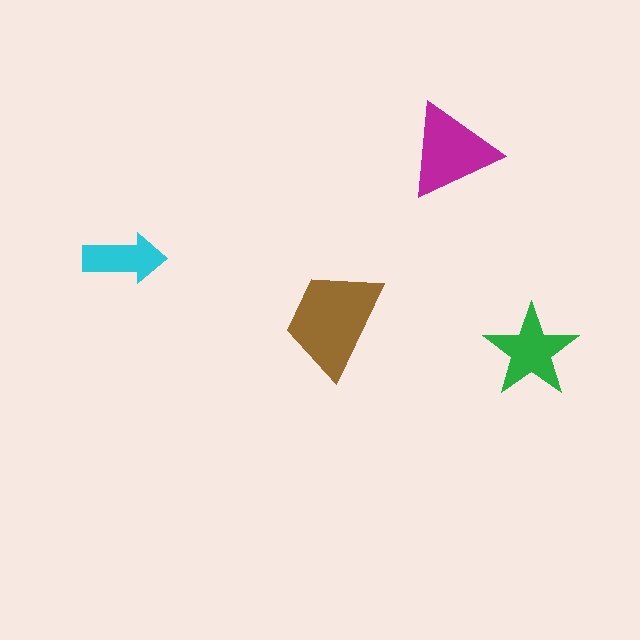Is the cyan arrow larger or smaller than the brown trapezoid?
Smaller.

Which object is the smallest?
The cyan arrow.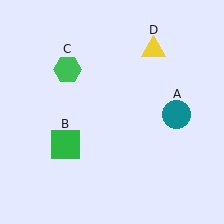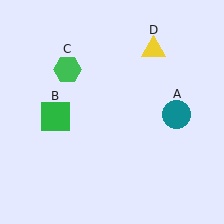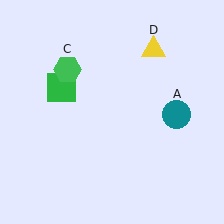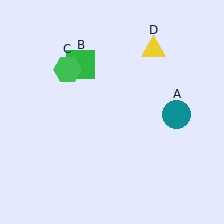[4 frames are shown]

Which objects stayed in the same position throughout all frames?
Teal circle (object A) and green hexagon (object C) and yellow triangle (object D) remained stationary.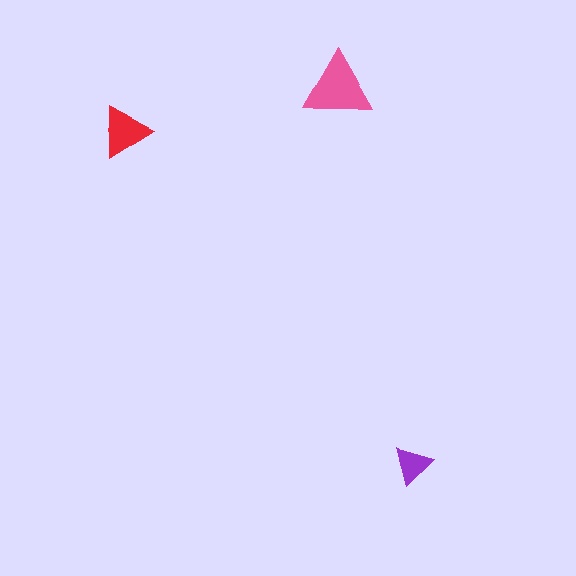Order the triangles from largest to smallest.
the pink one, the red one, the purple one.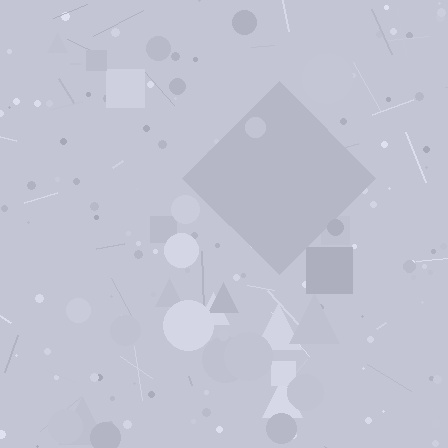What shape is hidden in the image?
A diamond is hidden in the image.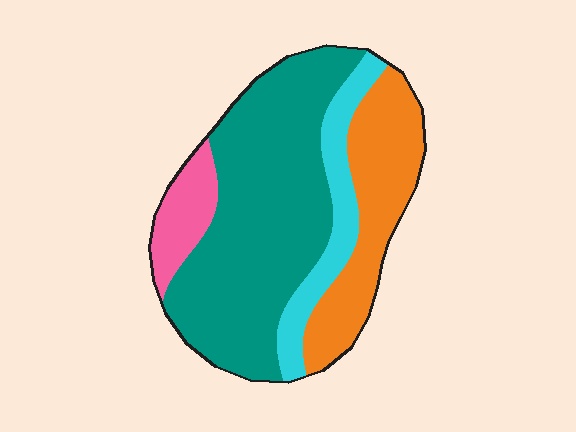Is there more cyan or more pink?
Cyan.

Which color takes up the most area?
Teal, at roughly 55%.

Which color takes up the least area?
Pink, at roughly 10%.